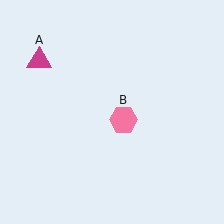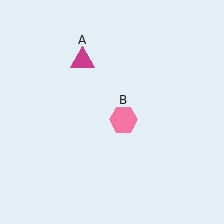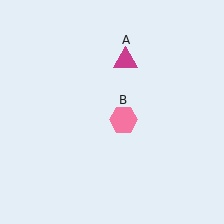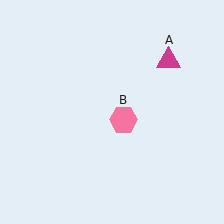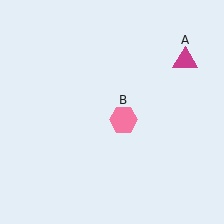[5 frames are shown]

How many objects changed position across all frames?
1 object changed position: magenta triangle (object A).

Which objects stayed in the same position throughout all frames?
Pink hexagon (object B) remained stationary.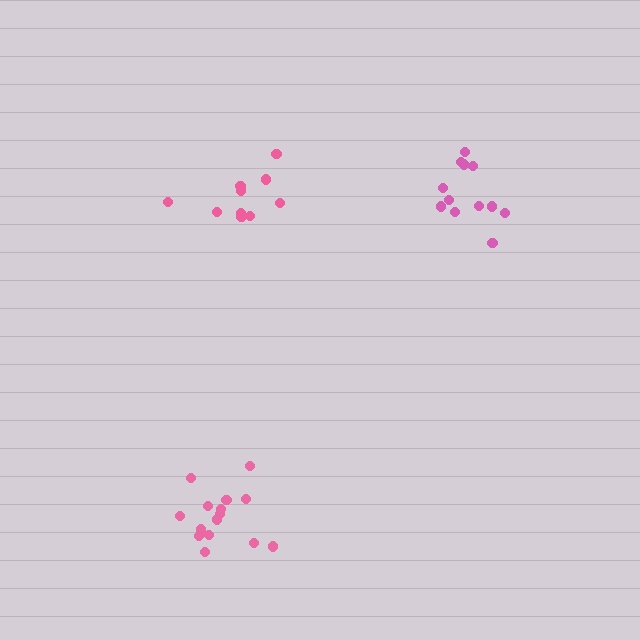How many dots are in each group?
Group 1: 12 dots, Group 2: 12 dots, Group 3: 15 dots (39 total).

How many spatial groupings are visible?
There are 3 spatial groupings.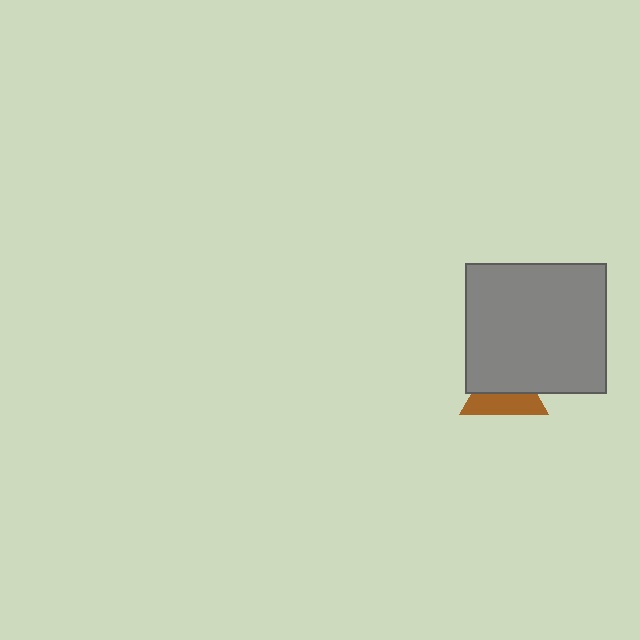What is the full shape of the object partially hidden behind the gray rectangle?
The partially hidden object is a brown triangle.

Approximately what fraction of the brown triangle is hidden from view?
Roughly 52% of the brown triangle is hidden behind the gray rectangle.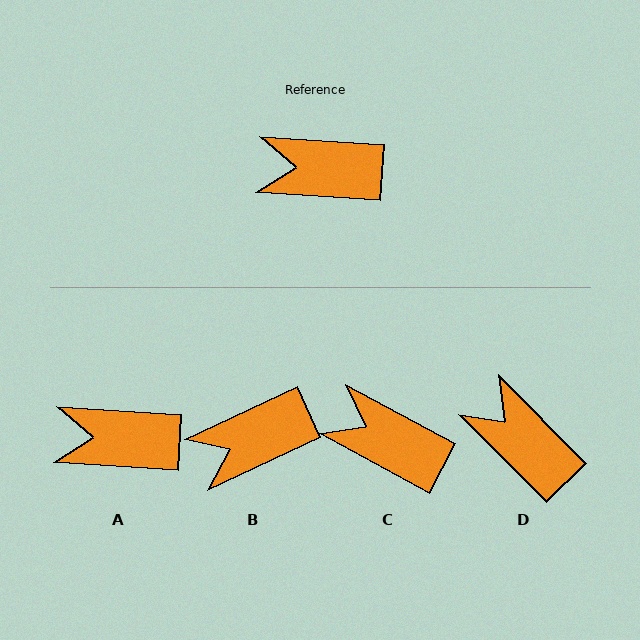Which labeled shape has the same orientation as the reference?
A.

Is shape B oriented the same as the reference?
No, it is off by about 29 degrees.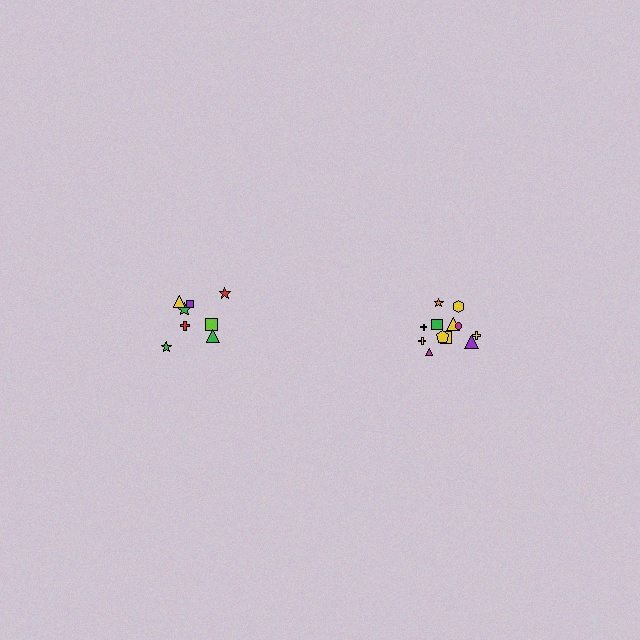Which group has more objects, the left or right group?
The right group.